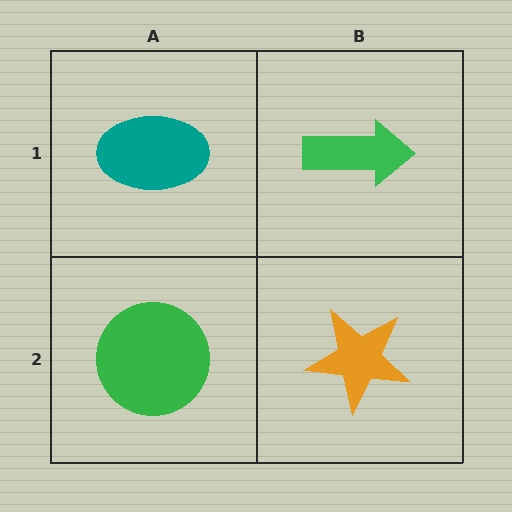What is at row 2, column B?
An orange star.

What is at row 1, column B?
A green arrow.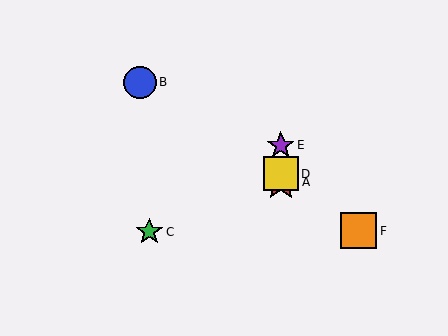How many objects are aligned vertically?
3 objects (A, D, E) are aligned vertically.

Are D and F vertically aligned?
No, D is at x≈281 and F is at x≈359.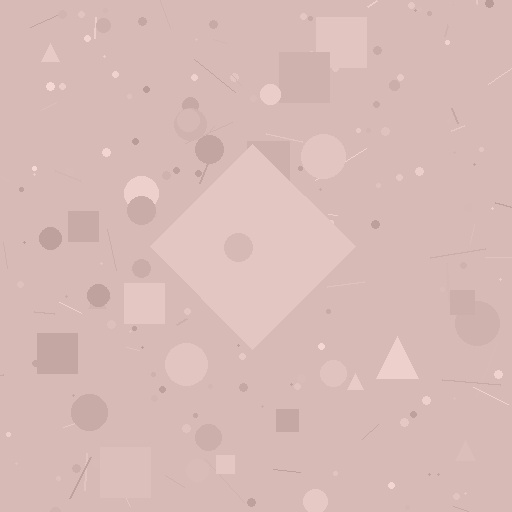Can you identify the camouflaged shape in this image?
The camouflaged shape is a diamond.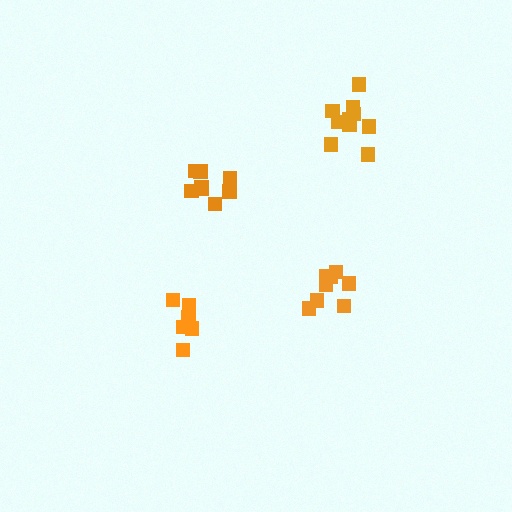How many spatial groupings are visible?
There are 4 spatial groupings.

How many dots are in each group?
Group 1: 8 dots, Group 2: 7 dots, Group 3: 9 dots, Group 4: 10 dots (34 total).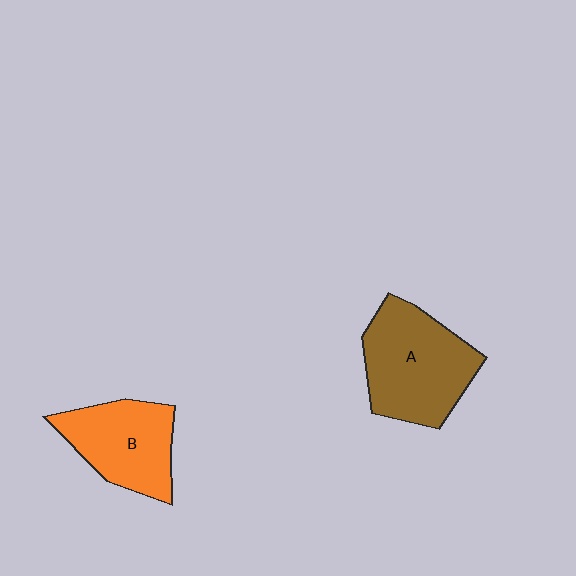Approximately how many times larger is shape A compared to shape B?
Approximately 1.3 times.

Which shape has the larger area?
Shape A (brown).